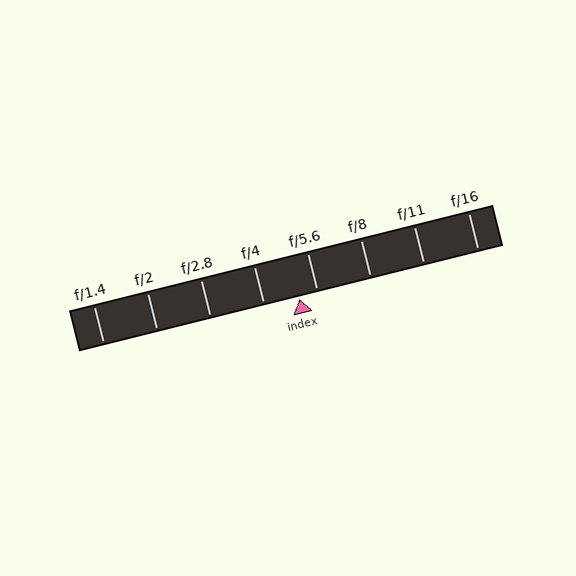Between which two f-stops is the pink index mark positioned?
The index mark is between f/4 and f/5.6.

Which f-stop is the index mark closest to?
The index mark is closest to f/5.6.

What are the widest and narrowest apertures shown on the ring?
The widest aperture shown is f/1.4 and the narrowest is f/16.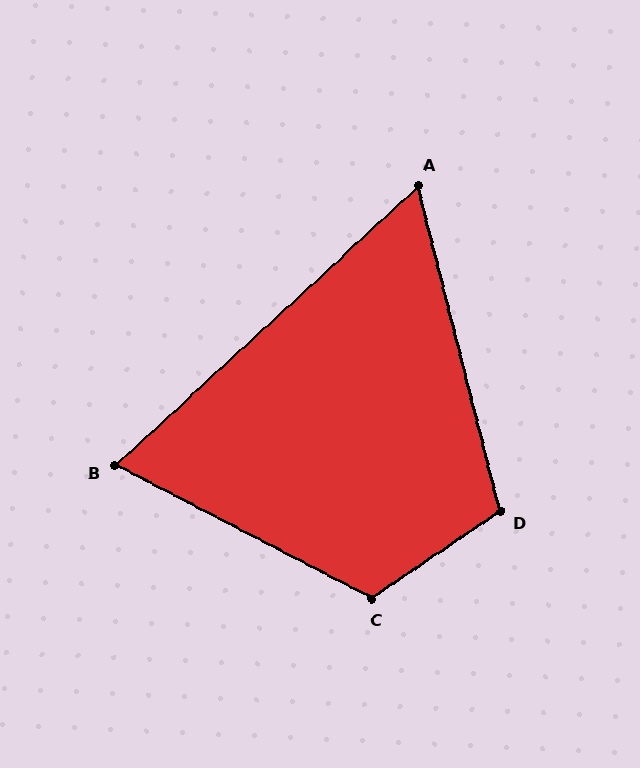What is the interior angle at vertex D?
Approximately 110 degrees (obtuse).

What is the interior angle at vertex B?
Approximately 70 degrees (acute).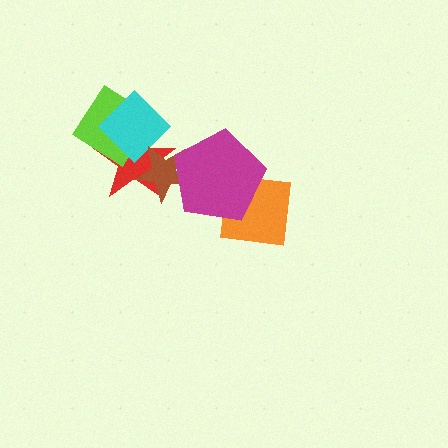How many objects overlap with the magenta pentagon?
2 objects overlap with the magenta pentagon.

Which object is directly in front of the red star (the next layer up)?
The lime diamond is directly in front of the red star.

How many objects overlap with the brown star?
3 objects overlap with the brown star.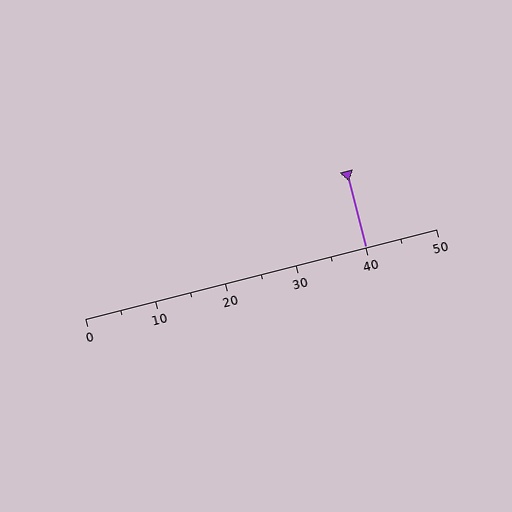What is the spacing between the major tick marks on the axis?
The major ticks are spaced 10 apart.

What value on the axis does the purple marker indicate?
The marker indicates approximately 40.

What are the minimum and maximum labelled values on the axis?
The axis runs from 0 to 50.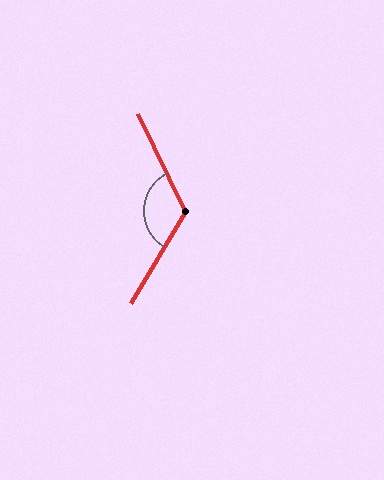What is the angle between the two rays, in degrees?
Approximately 123 degrees.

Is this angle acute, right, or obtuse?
It is obtuse.